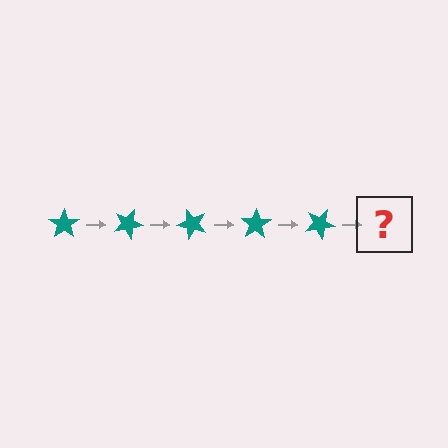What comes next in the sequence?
The next element should be a teal star rotated 125 degrees.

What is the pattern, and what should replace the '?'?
The pattern is that the star rotates 25 degrees each step. The '?' should be a teal star rotated 125 degrees.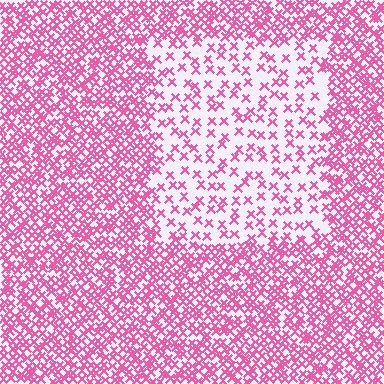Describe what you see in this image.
The image contains small pink elements arranged at two different densities. A rectangle-shaped region is visible where the elements are less densely packed than the surrounding area.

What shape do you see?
I see a rectangle.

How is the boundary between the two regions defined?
The boundary is defined by a change in element density (approximately 2.6x ratio). All elements are the same color, size, and shape.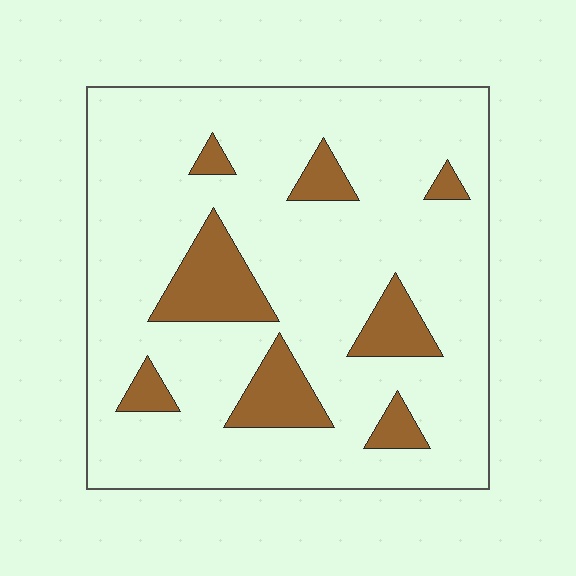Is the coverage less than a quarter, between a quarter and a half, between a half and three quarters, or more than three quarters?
Less than a quarter.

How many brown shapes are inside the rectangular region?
8.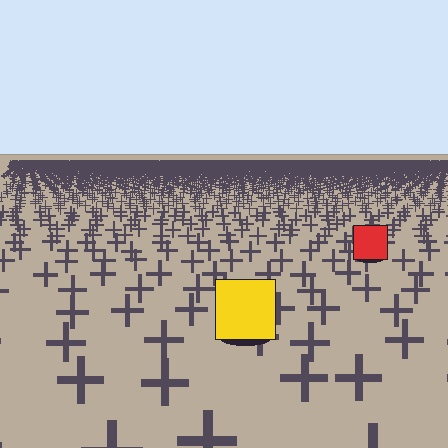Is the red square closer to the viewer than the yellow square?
No. The yellow square is closer — you can tell from the texture gradient: the ground texture is coarser near it.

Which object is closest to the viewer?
The yellow square is closest. The texture marks near it are larger and more spread out.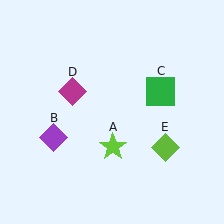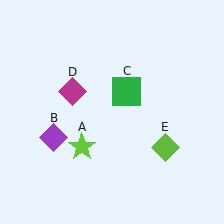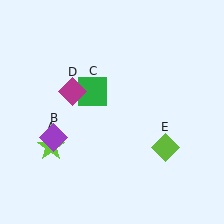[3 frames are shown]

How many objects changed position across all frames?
2 objects changed position: lime star (object A), green square (object C).